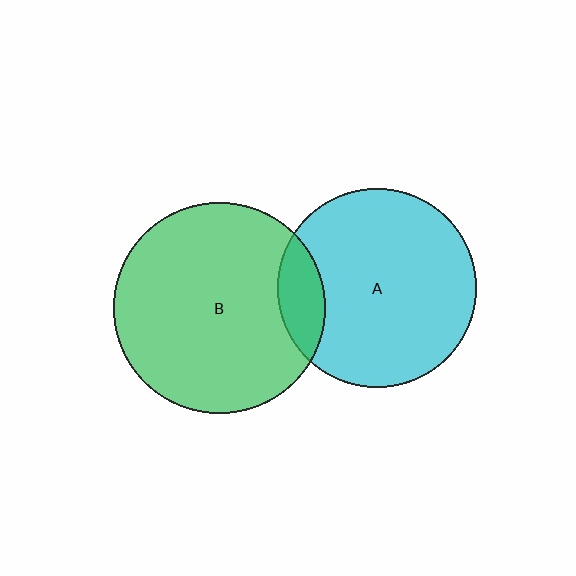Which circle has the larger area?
Circle B (green).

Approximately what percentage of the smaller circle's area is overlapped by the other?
Approximately 15%.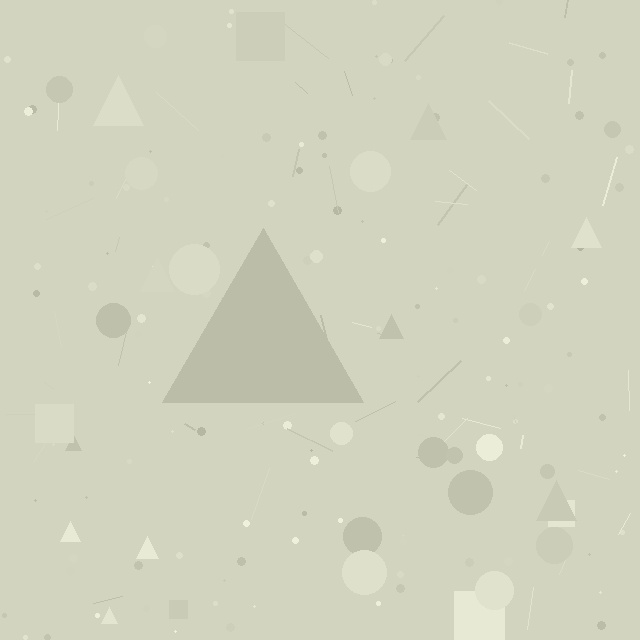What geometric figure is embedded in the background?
A triangle is embedded in the background.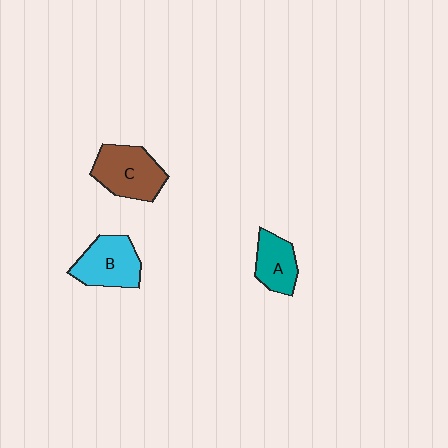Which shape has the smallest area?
Shape A (teal).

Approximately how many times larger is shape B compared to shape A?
Approximately 1.4 times.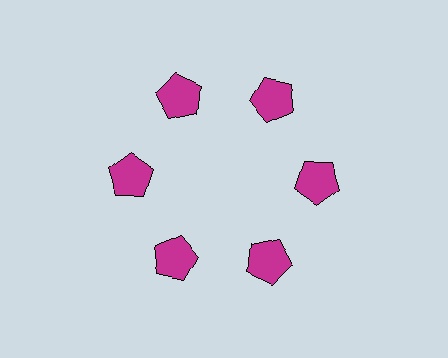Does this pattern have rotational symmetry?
Yes, this pattern has 6-fold rotational symmetry. It looks the same after rotating 60 degrees around the center.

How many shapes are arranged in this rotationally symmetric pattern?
There are 6 shapes, arranged in 6 groups of 1.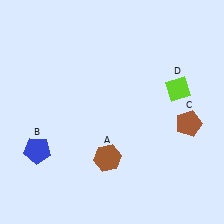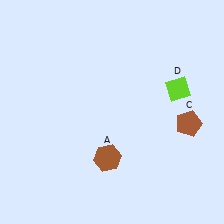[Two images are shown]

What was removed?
The blue pentagon (B) was removed in Image 2.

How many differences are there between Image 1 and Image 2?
There is 1 difference between the two images.